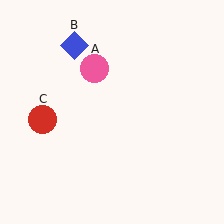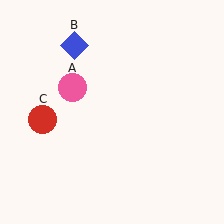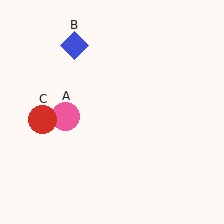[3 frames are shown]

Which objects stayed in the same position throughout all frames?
Blue diamond (object B) and red circle (object C) remained stationary.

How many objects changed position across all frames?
1 object changed position: pink circle (object A).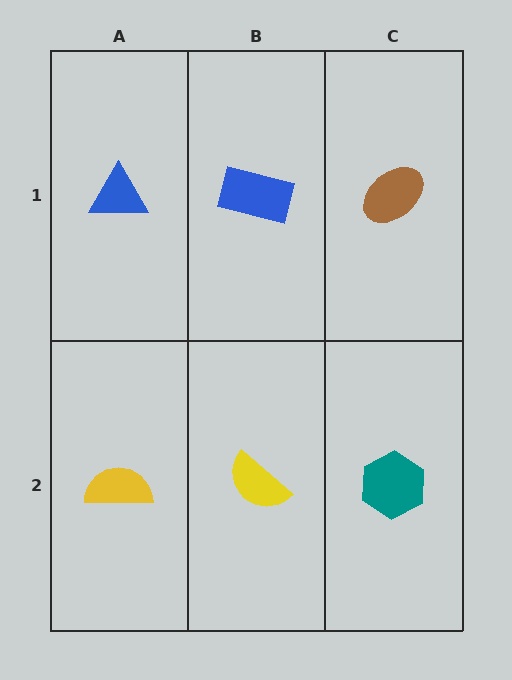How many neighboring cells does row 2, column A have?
2.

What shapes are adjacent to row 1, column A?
A yellow semicircle (row 2, column A), a blue rectangle (row 1, column B).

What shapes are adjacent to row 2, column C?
A brown ellipse (row 1, column C), a yellow semicircle (row 2, column B).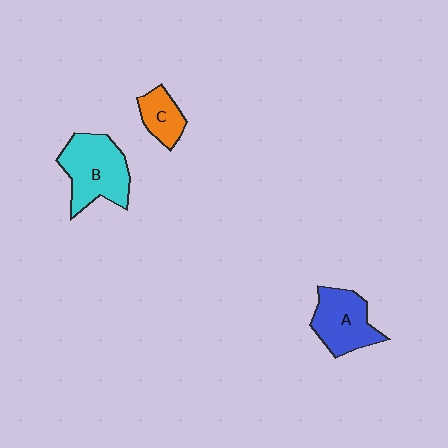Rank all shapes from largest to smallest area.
From largest to smallest: B (cyan), A (blue), C (orange).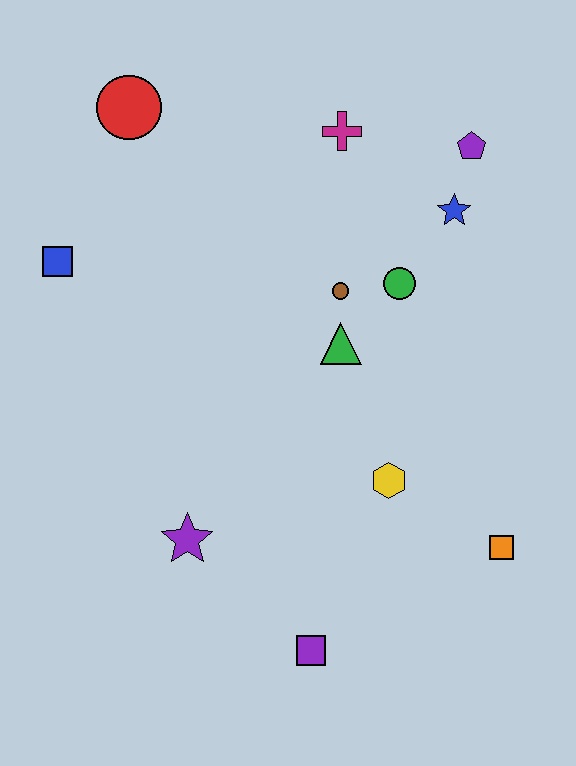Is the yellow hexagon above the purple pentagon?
No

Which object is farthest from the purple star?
The purple pentagon is farthest from the purple star.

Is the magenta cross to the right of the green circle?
No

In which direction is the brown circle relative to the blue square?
The brown circle is to the right of the blue square.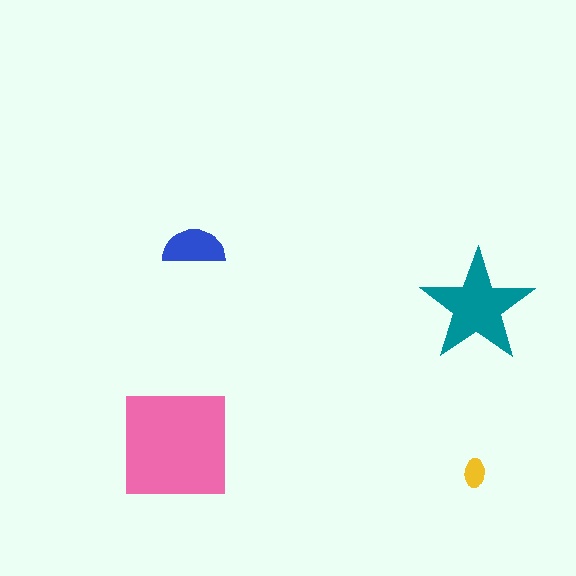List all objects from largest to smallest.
The pink square, the teal star, the blue semicircle, the yellow ellipse.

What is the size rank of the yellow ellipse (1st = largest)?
4th.